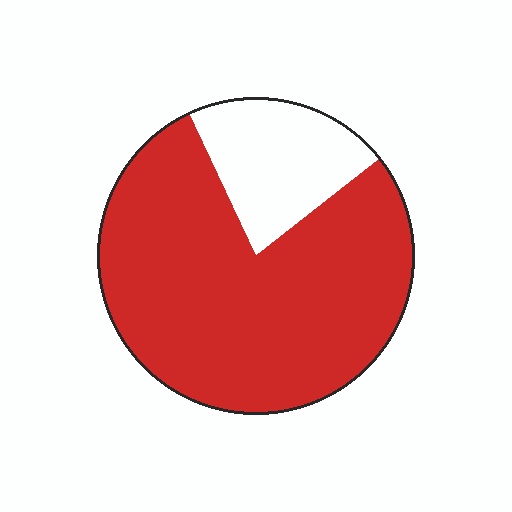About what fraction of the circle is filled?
About four fifths (4/5).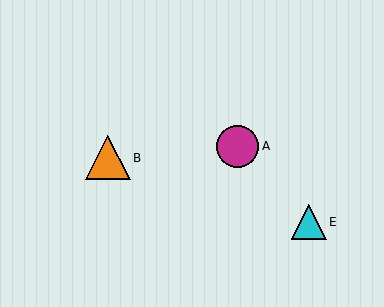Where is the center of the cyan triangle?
The center of the cyan triangle is at (309, 222).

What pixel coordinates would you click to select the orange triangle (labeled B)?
Click at (108, 158) to select the orange triangle B.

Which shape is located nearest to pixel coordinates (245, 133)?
The magenta circle (labeled A) at (237, 146) is nearest to that location.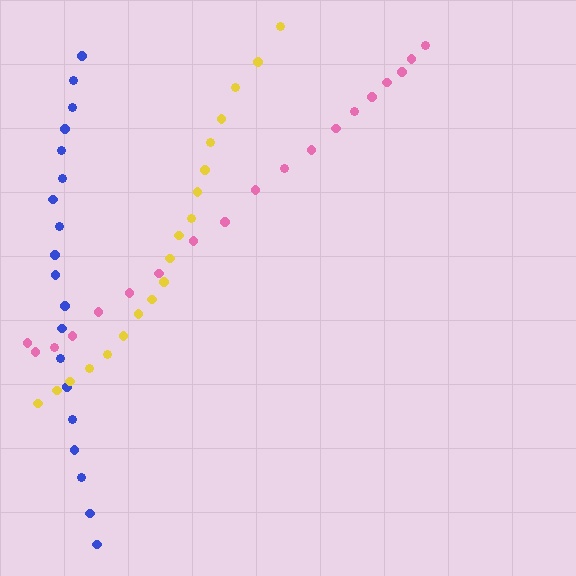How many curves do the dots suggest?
There are 3 distinct paths.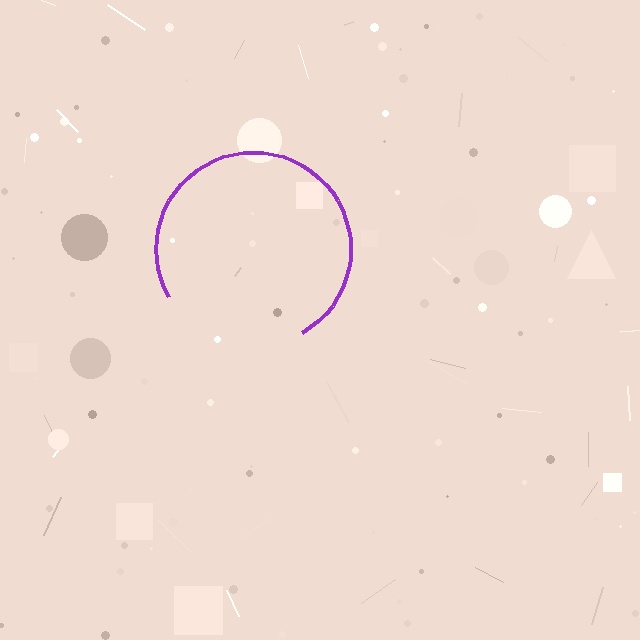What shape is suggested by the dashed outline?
The dashed outline suggests a circle.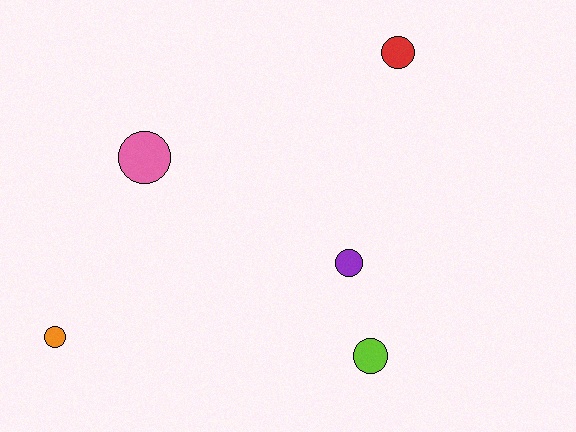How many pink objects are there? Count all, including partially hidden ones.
There is 1 pink object.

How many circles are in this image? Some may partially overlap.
There are 5 circles.